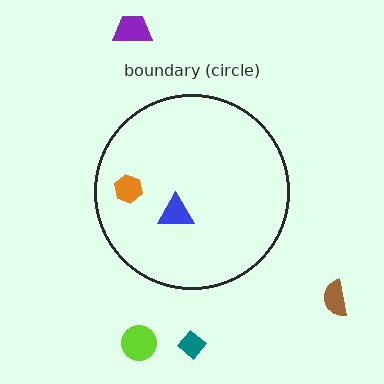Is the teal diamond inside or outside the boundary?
Outside.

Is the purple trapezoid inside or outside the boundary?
Outside.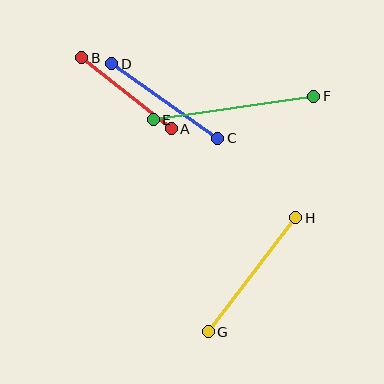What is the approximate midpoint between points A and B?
The midpoint is at approximately (126, 93) pixels.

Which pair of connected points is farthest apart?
Points E and F are farthest apart.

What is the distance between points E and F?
The distance is approximately 162 pixels.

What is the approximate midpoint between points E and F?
The midpoint is at approximately (233, 108) pixels.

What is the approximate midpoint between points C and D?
The midpoint is at approximately (165, 101) pixels.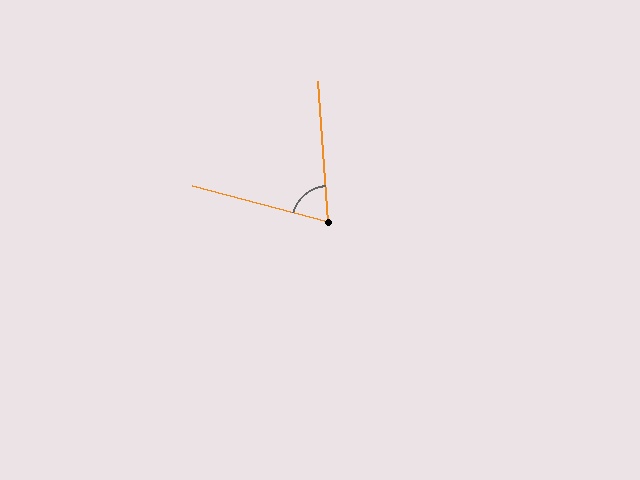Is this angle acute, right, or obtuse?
It is acute.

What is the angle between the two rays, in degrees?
Approximately 71 degrees.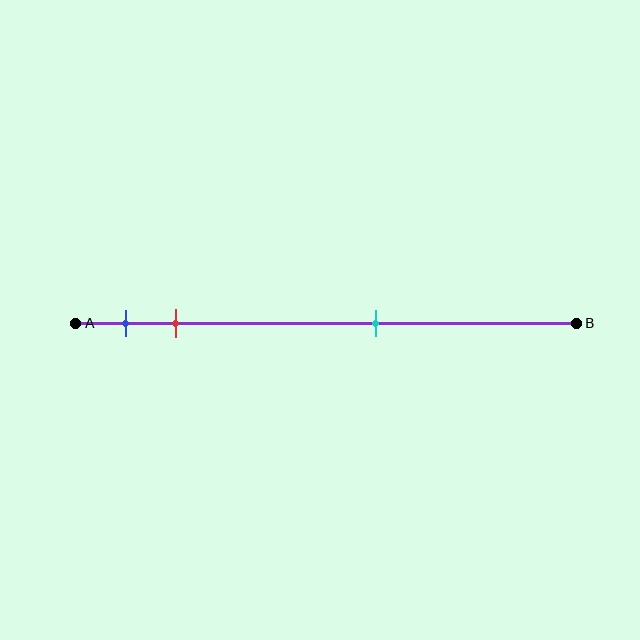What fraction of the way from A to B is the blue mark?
The blue mark is approximately 10% (0.1) of the way from A to B.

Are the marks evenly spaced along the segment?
No, the marks are not evenly spaced.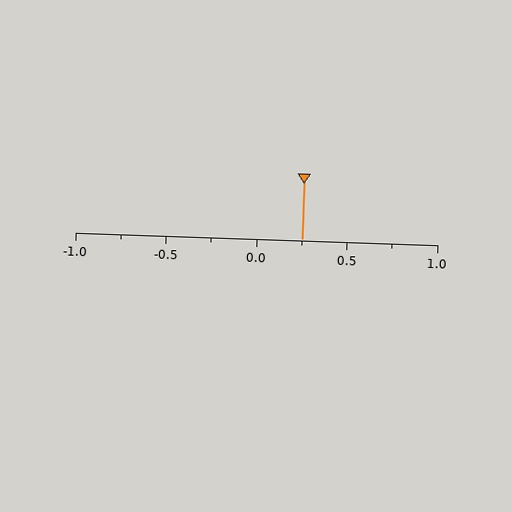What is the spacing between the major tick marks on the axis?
The major ticks are spaced 0.5 apart.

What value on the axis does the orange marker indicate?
The marker indicates approximately 0.25.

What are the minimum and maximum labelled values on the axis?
The axis runs from -1.0 to 1.0.